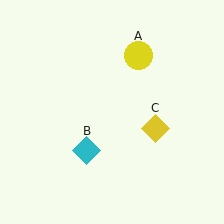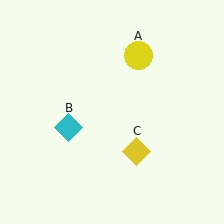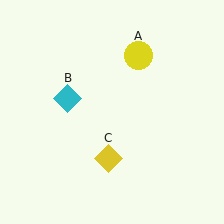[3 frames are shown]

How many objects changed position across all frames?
2 objects changed position: cyan diamond (object B), yellow diamond (object C).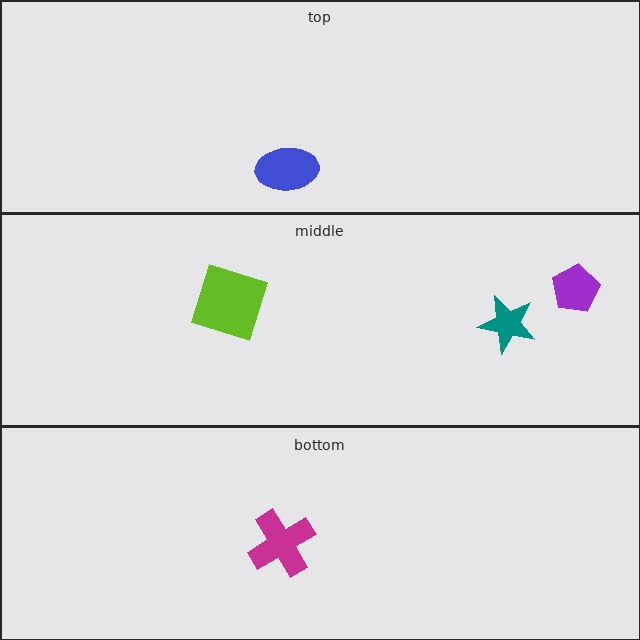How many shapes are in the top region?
1.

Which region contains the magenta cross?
The bottom region.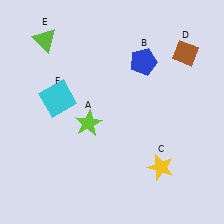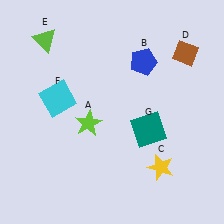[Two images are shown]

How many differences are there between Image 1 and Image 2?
There is 1 difference between the two images.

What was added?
A teal square (G) was added in Image 2.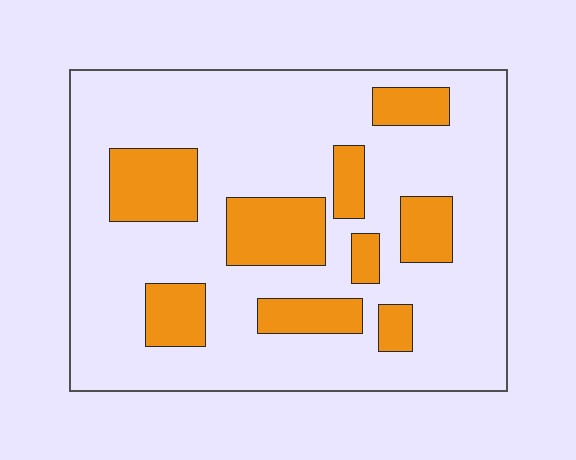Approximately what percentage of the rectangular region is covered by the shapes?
Approximately 25%.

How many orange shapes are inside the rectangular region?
9.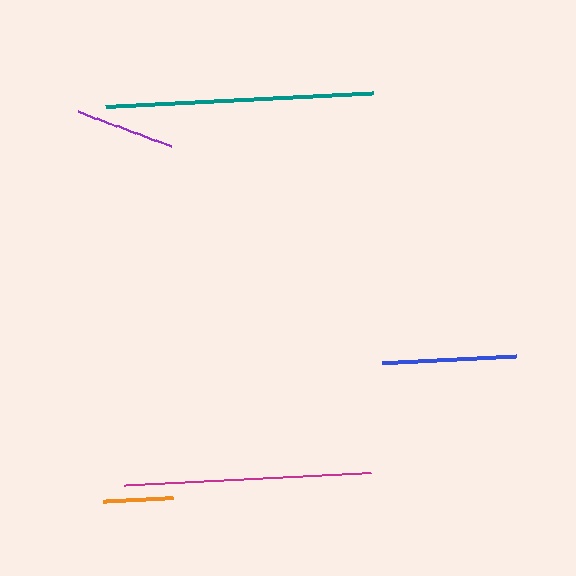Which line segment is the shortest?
The orange line is the shortest at approximately 69 pixels.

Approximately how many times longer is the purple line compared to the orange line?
The purple line is approximately 1.4 times the length of the orange line.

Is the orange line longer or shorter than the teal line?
The teal line is longer than the orange line.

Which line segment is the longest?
The teal line is the longest at approximately 268 pixels.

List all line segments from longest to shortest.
From longest to shortest: teal, magenta, blue, purple, orange.